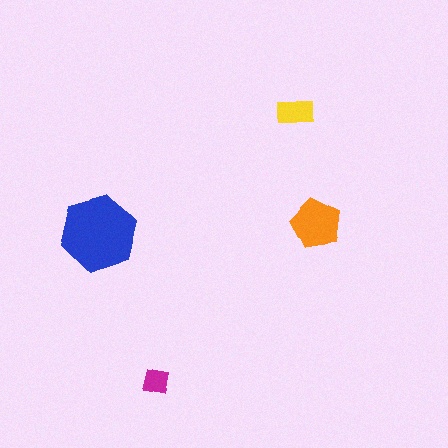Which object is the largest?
The blue hexagon.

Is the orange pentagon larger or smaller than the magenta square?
Larger.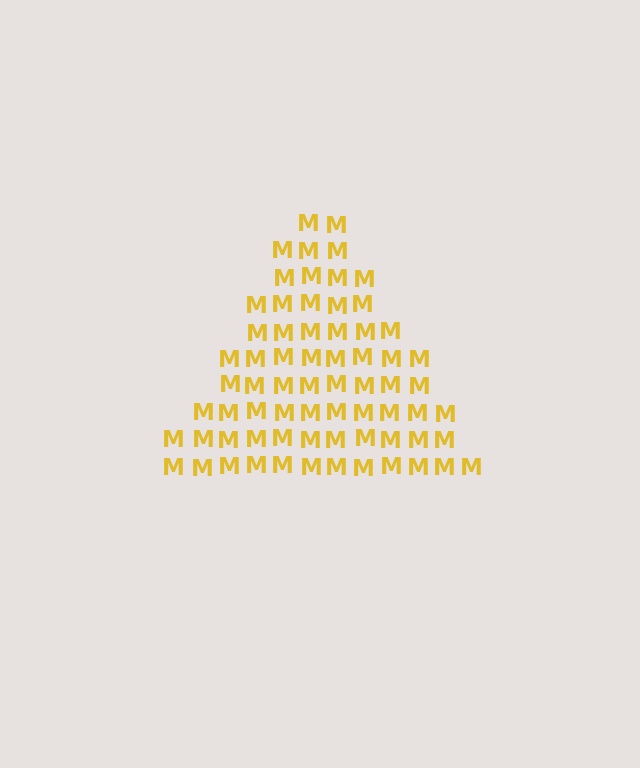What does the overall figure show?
The overall figure shows a triangle.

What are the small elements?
The small elements are letter M's.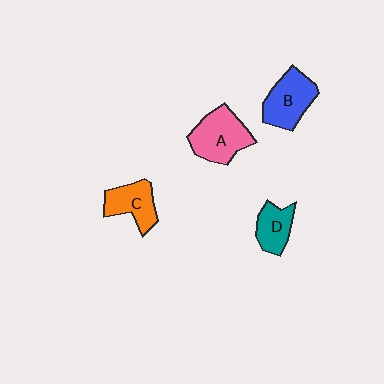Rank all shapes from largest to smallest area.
From largest to smallest: A (pink), B (blue), C (orange), D (teal).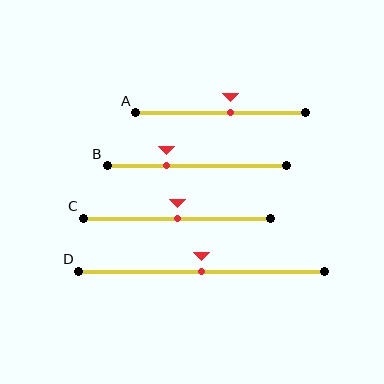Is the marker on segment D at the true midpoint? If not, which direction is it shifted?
Yes, the marker on segment D is at the true midpoint.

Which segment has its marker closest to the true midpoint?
Segment C has its marker closest to the true midpoint.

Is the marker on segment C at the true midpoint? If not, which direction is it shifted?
Yes, the marker on segment C is at the true midpoint.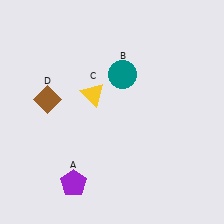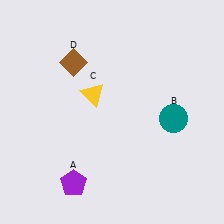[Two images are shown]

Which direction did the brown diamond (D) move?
The brown diamond (D) moved up.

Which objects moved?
The objects that moved are: the teal circle (B), the brown diamond (D).